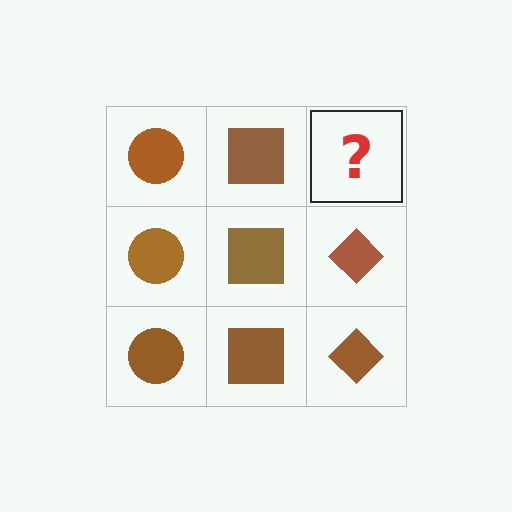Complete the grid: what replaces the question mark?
The question mark should be replaced with a brown diamond.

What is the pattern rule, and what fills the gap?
The rule is that each column has a consistent shape. The gap should be filled with a brown diamond.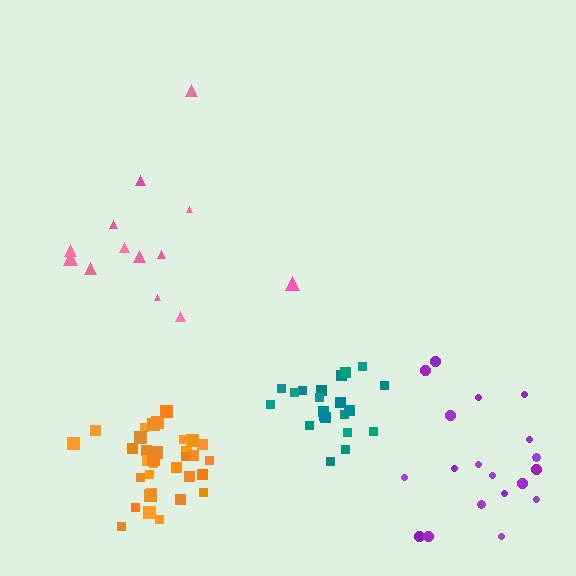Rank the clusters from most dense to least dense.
orange, teal, purple, pink.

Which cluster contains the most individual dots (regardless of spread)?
Orange (33).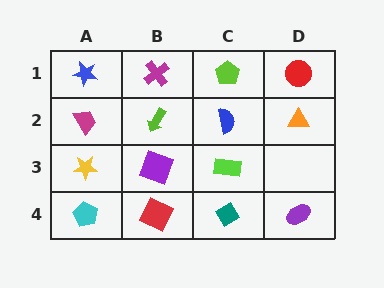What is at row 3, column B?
A purple square.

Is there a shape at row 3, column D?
No, that cell is empty.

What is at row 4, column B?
A red square.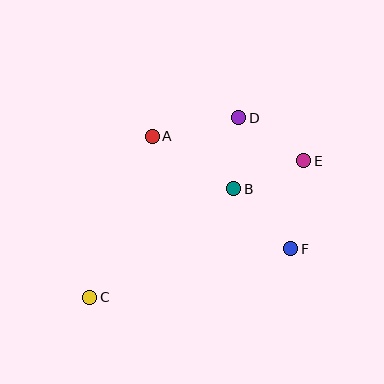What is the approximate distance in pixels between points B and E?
The distance between B and E is approximately 75 pixels.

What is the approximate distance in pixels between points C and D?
The distance between C and D is approximately 233 pixels.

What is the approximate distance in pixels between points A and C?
The distance between A and C is approximately 173 pixels.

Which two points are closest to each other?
Points B and D are closest to each other.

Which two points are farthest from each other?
Points C and E are farthest from each other.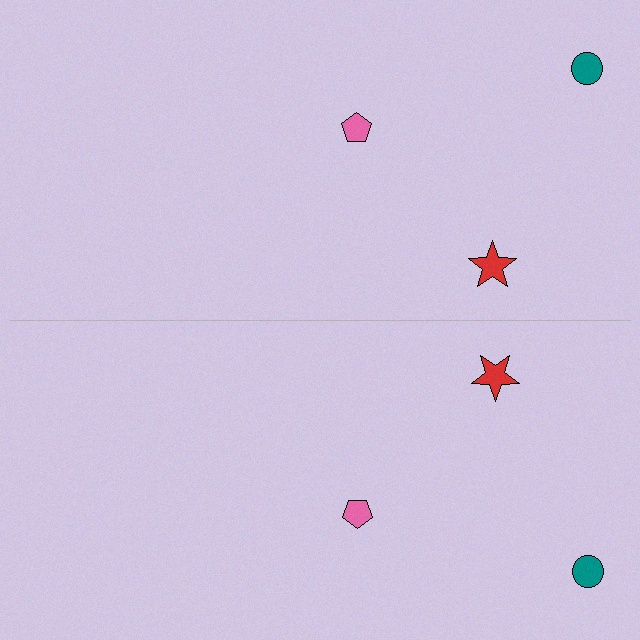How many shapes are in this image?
There are 6 shapes in this image.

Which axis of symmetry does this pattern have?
The pattern has a horizontal axis of symmetry running through the center of the image.